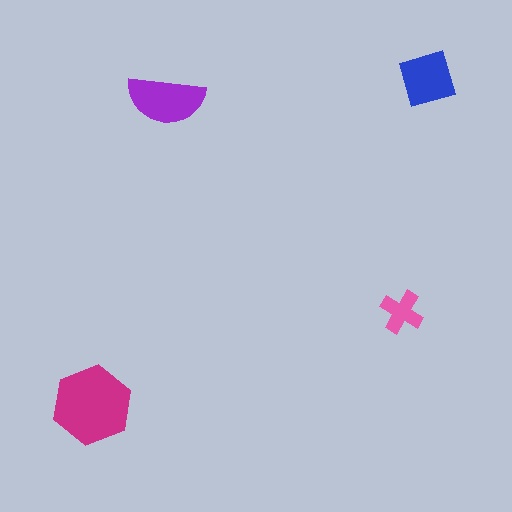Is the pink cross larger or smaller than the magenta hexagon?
Smaller.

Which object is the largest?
The magenta hexagon.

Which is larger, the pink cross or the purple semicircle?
The purple semicircle.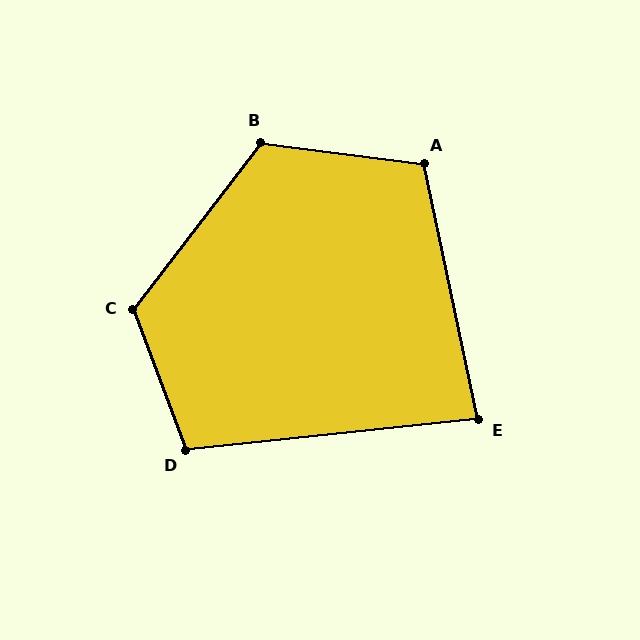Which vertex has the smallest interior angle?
E, at approximately 84 degrees.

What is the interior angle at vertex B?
Approximately 120 degrees (obtuse).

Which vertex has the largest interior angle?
C, at approximately 122 degrees.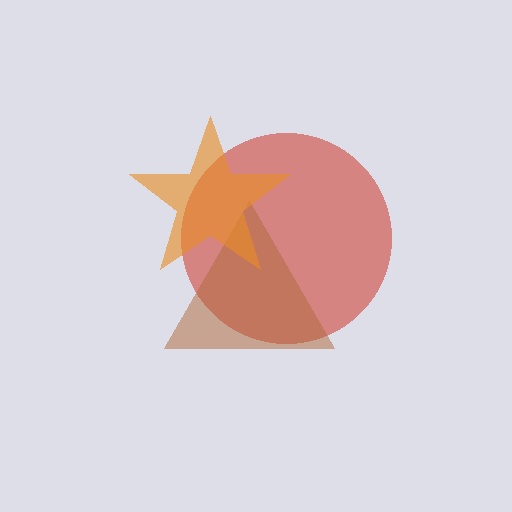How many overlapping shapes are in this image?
There are 3 overlapping shapes in the image.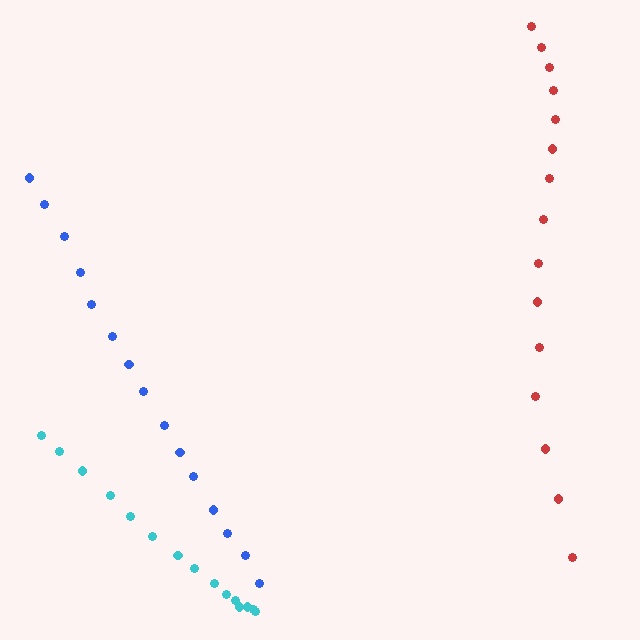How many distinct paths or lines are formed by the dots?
There are 3 distinct paths.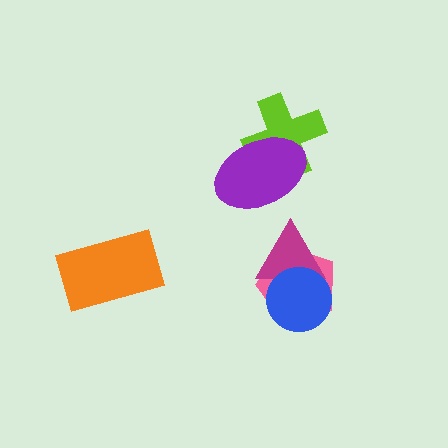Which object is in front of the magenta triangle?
The blue circle is in front of the magenta triangle.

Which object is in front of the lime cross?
The purple ellipse is in front of the lime cross.